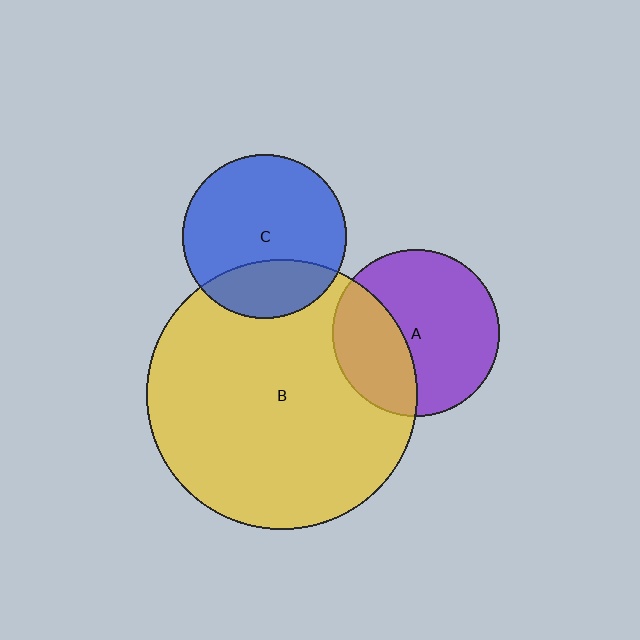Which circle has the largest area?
Circle B (yellow).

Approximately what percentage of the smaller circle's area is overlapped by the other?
Approximately 25%.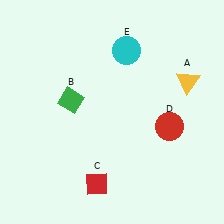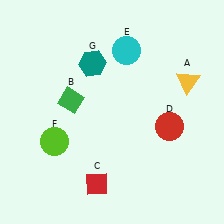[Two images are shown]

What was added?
A lime circle (F), a teal hexagon (G) were added in Image 2.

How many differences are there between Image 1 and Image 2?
There are 2 differences between the two images.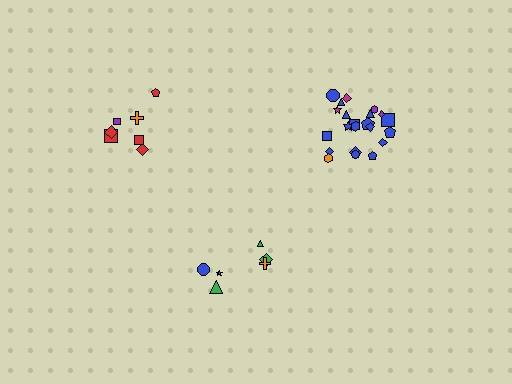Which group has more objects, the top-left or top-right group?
The top-right group.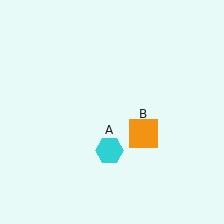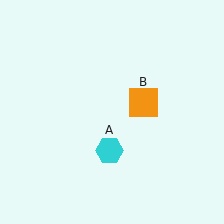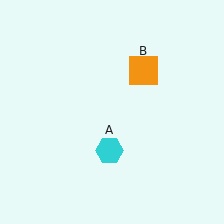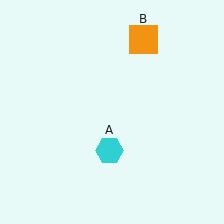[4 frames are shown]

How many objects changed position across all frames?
1 object changed position: orange square (object B).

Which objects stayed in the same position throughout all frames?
Cyan hexagon (object A) remained stationary.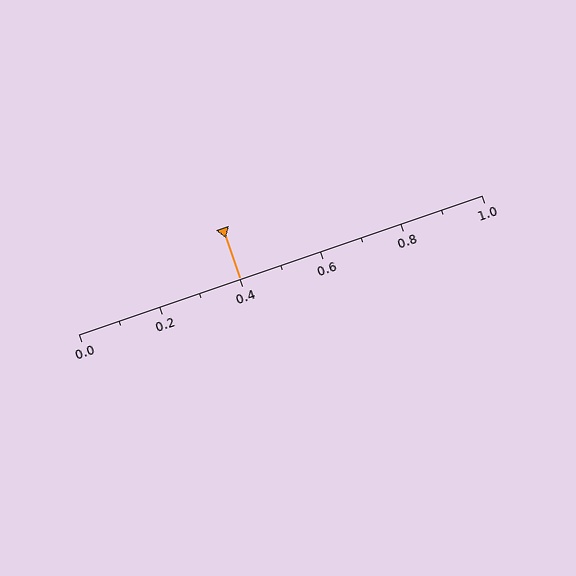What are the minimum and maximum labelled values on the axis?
The axis runs from 0.0 to 1.0.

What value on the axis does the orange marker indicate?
The marker indicates approximately 0.4.